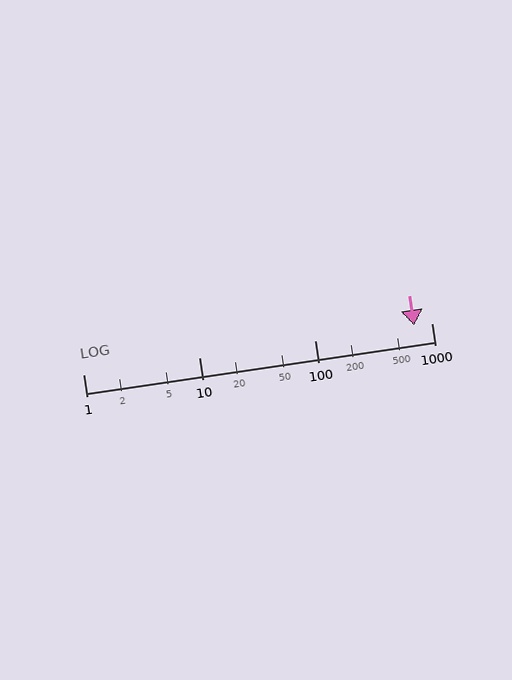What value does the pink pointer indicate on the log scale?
The pointer indicates approximately 710.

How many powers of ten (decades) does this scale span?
The scale spans 3 decades, from 1 to 1000.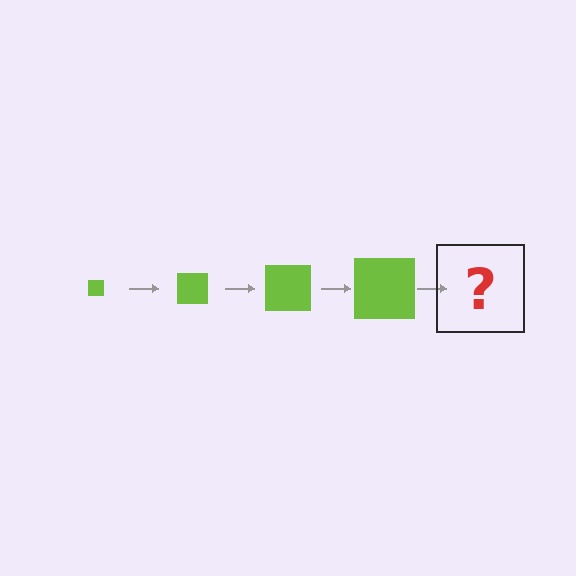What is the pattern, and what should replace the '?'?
The pattern is that the square gets progressively larger each step. The '?' should be a lime square, larger than the previous one.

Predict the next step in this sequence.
The next step is a lime square, larger than the previous one.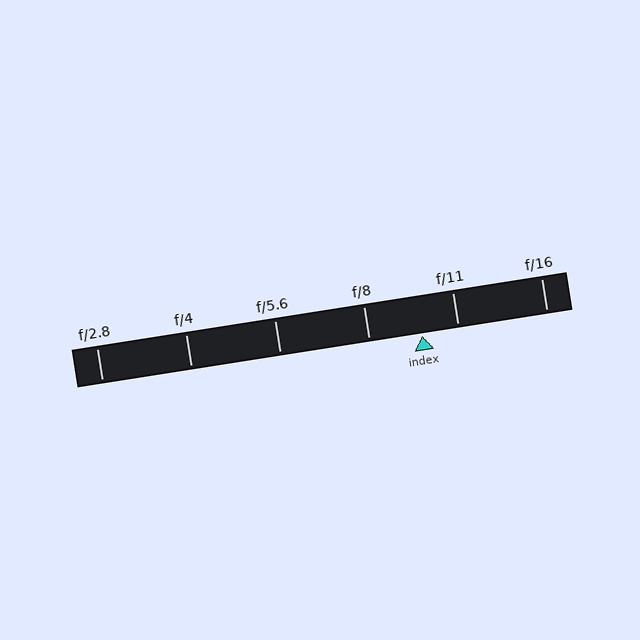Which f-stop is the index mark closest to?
The index mark is closest to f/11.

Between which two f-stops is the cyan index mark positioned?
The index mark is between f/8 and f/11.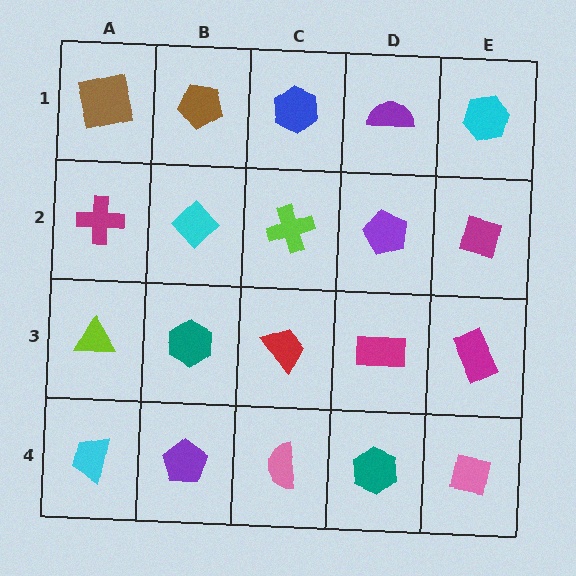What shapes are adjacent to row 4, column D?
A magenta rectangle (row 3, column D), a pink semicircle (row 4, column C), a pink square (row 4, column E).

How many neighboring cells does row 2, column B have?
4.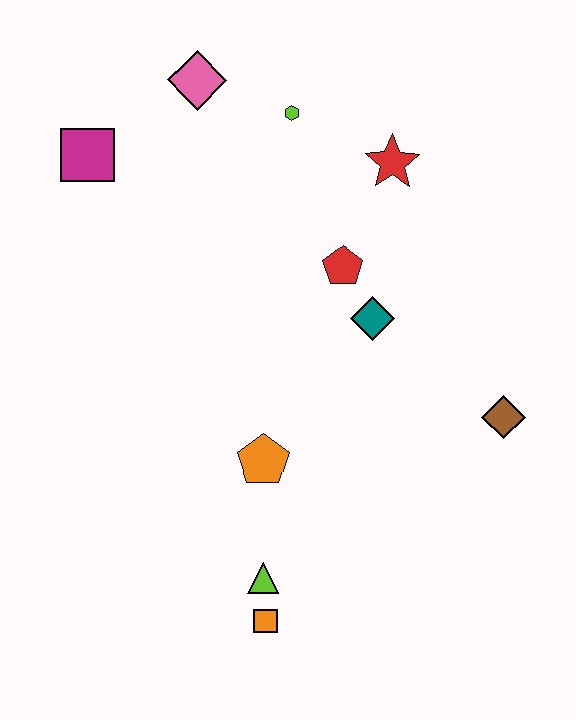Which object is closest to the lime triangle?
The orange square is closest to the lime triangle.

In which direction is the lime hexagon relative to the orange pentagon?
The lime hexagon is above the orange pentagon.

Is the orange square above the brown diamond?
No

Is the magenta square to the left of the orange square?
Yes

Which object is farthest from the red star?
The orange square is farthest from the red star.